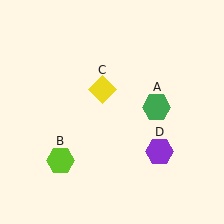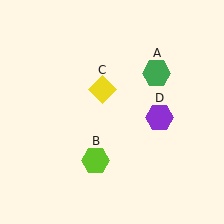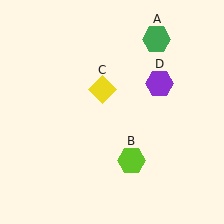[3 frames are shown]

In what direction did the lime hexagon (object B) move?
The lime hexagon (object B) moved right.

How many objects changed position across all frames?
3 objects changed position: green hexagon (object A), lime hexagon (object B), purple hexagon (object D).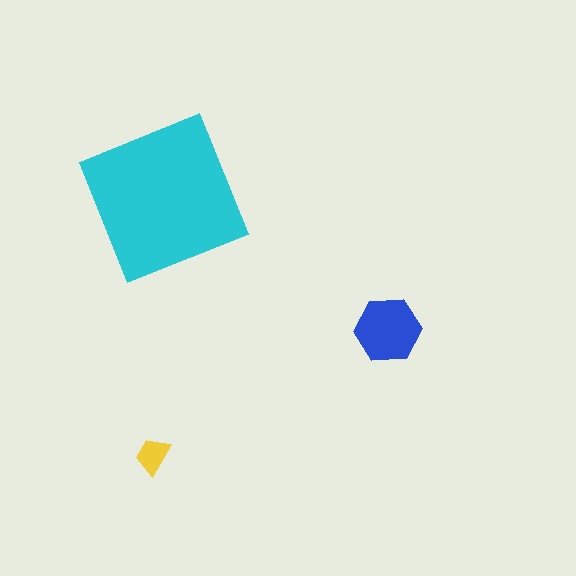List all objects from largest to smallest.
The cyan square, the blue hexagon, the yellow trapezoid.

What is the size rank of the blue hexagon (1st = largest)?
2nd.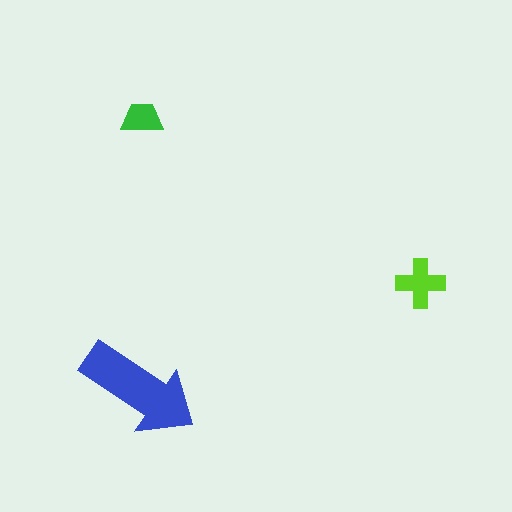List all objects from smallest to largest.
The green trapezoid, the lime cross, the blue arrow.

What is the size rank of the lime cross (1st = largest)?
2nd.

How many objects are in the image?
There are 3 objects in the image.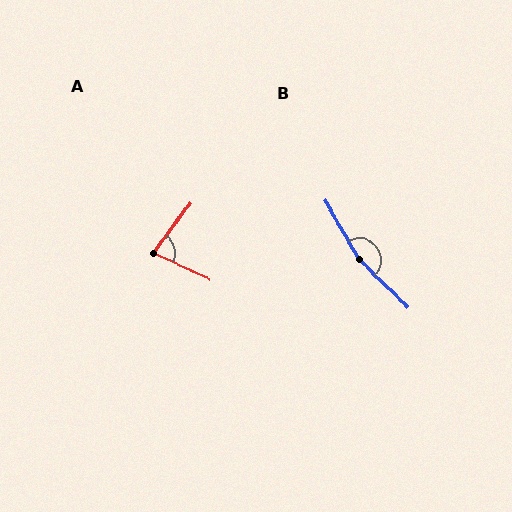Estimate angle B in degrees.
Approximately 165 degrees.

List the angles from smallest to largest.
A (79°), B (165°).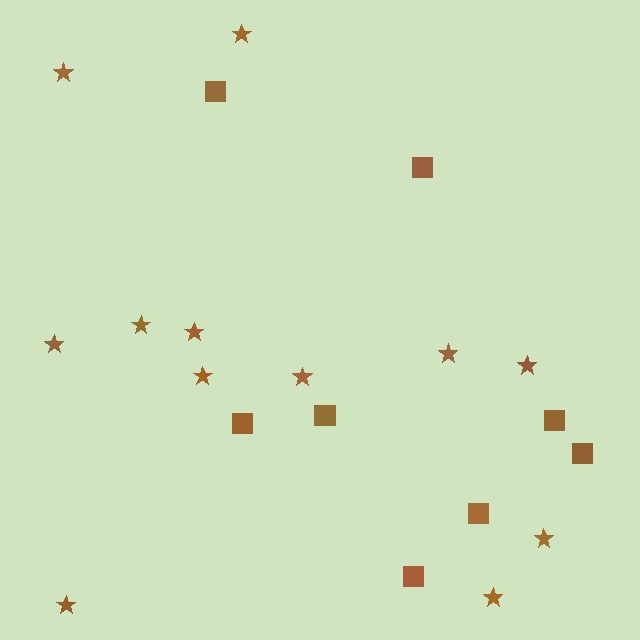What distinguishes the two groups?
There are 2 groups: one group of squares (8) and one group of stars (12).